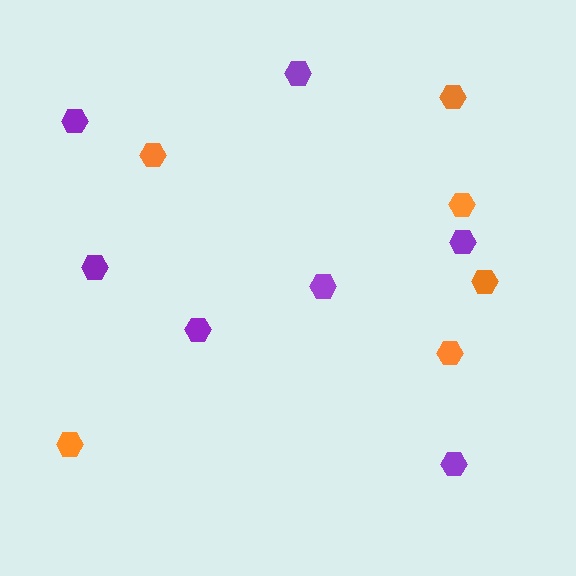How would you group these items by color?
There are 2 groups: one group of purple hexagons (7) and one group of orange hexagons (6).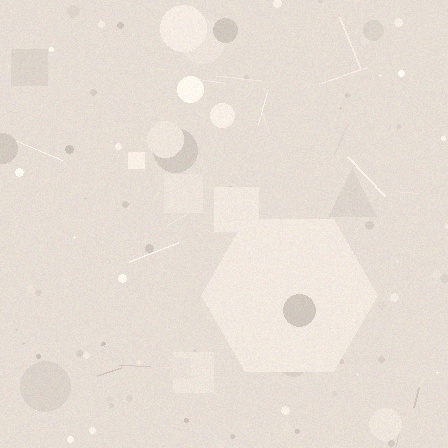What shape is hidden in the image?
A hexagon is hidden in the image.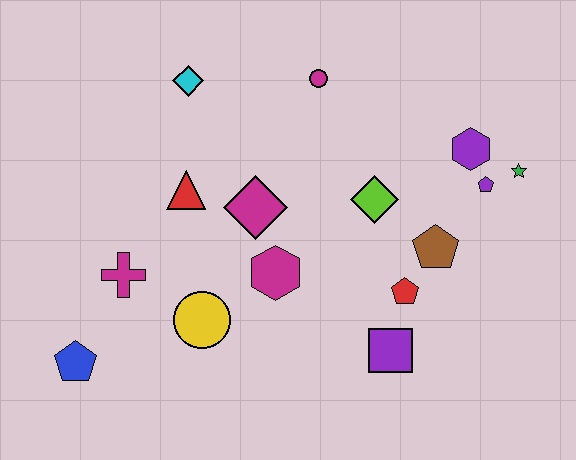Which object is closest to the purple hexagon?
The purple pentagon is closest to the purple hexagon.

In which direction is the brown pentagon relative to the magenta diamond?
The brown pentagon is to the right of the magenta diamond.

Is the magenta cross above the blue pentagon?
Yes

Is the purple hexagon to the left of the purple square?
No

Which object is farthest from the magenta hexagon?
The green star is farthest from the magenta hexagon.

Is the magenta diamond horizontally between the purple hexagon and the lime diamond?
No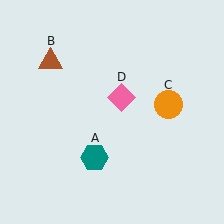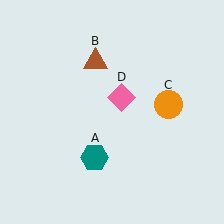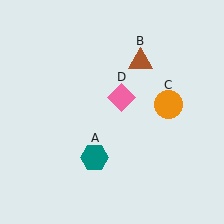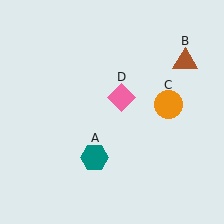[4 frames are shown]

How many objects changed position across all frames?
1 object changed position: brown triangle (object B).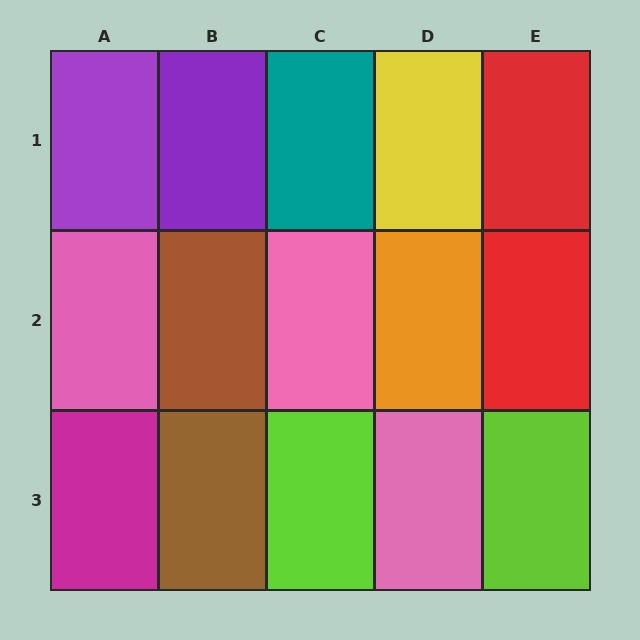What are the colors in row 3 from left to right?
Magenta, brown, lime, pink, lime.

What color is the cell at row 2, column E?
Red.